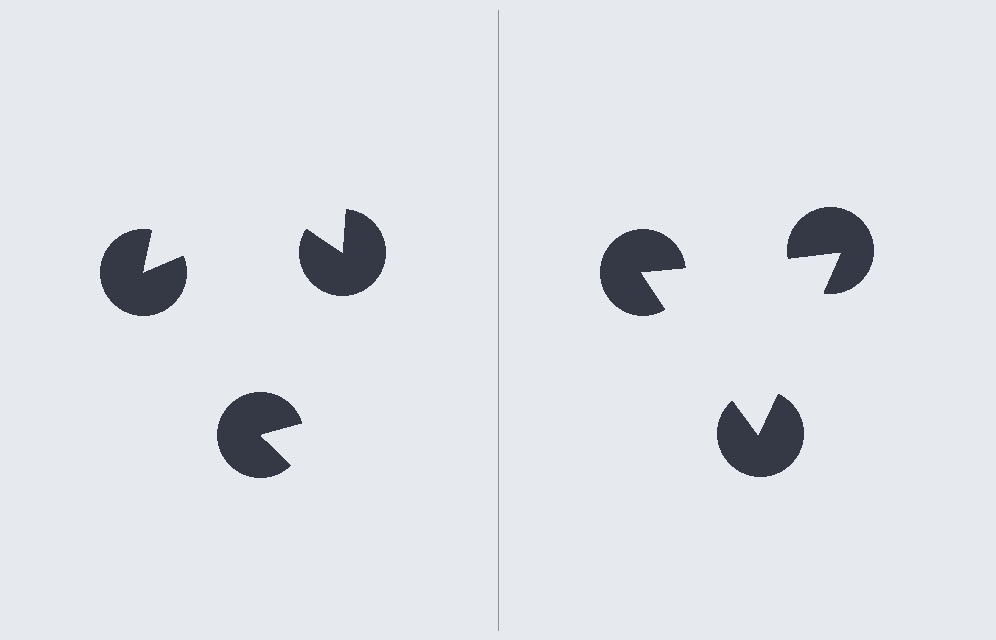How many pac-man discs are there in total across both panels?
6 — 3 on each side.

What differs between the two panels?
The pac-man discs are positioned identically on both sides; only the wedge orientations differ. On the right they align to a triangle; on the left they are misaligned.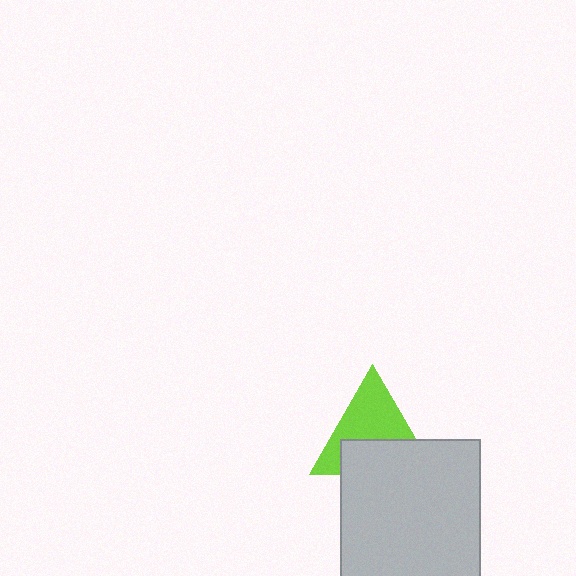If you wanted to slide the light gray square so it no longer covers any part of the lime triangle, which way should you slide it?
Slide it down — that is the most direct way to separate the two shapes.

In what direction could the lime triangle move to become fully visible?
The lime triangle could move up. That would shift it out from behind the light gray square entirely.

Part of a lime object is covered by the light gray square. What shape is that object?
It is a triangle.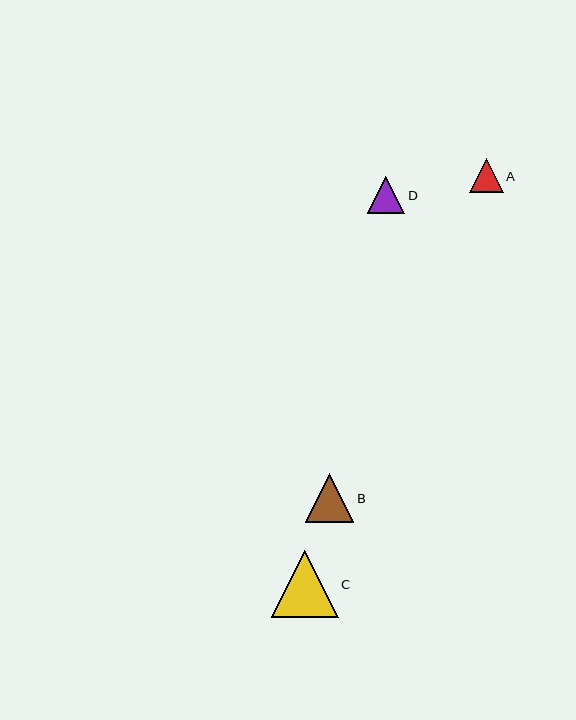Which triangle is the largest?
Triangle C is the largest with a size of approximately 67 pixels.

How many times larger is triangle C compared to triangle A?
Triangle C is approximately 2.0 times the size of triangle A.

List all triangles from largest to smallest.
From largest to smallest: C, B, D, A.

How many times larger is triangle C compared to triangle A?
Triangle C is approximately 2.0 times the size of triangle A.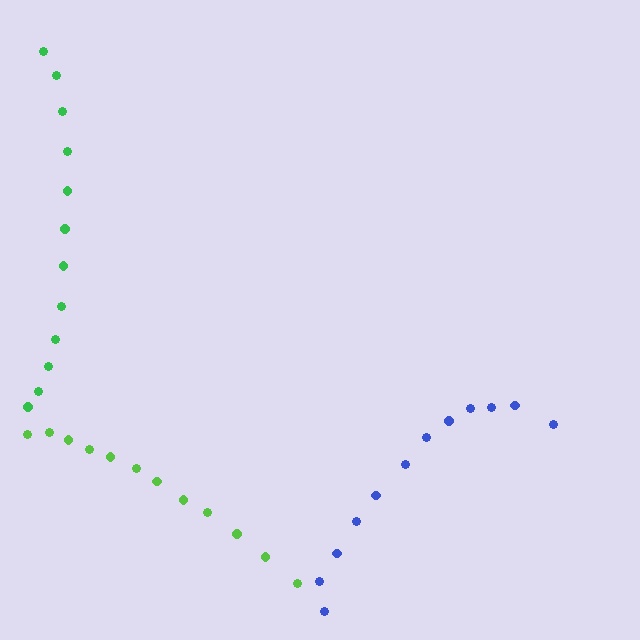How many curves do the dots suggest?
There are 3 distinct paths.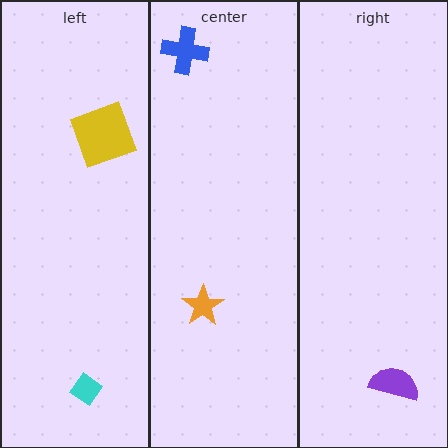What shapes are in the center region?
The orange star, the blue cross.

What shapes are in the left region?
The cyan diamond, the yellow square.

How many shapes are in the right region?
1.